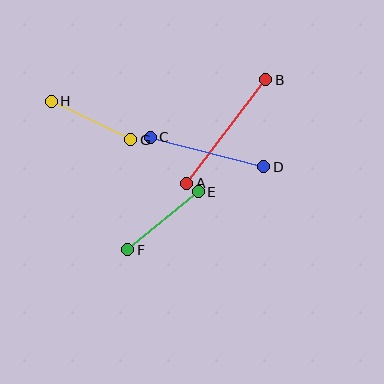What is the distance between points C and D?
The distance is approximately 118 pixels.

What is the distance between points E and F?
The distance is approximately 92 pixels.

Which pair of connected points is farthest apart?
Points A and B are farthest apart.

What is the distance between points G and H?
The distance is approximately 88 pixels.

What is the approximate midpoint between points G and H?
The midpoint is at approximately (91, 121) pixels.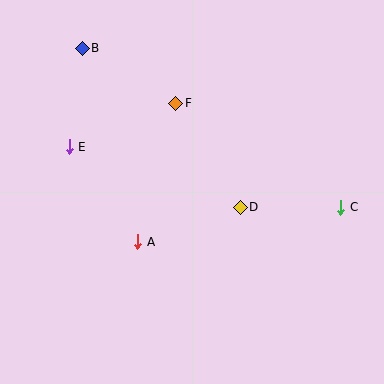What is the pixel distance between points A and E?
The distance between A and E is 117 pixels.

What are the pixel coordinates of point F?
Point F is at (176, 103).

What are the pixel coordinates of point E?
Point E is at (69, 147).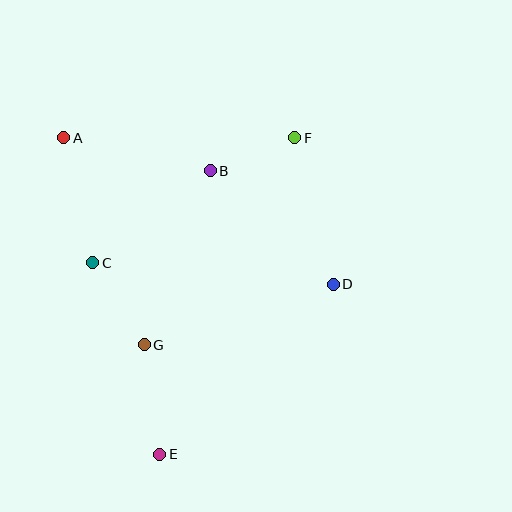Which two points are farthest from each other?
Points E and F are farthest from each other.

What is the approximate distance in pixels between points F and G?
The distance between F and G is approximately 256 pixels.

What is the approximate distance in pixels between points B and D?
The distance between B and D is approximately 167 pixels.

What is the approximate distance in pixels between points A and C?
The distance between A and C is approximately 128 pixels.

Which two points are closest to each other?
Points B and F are closest to each other.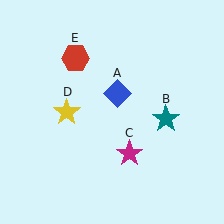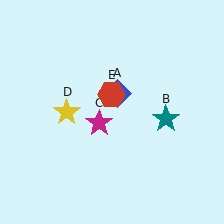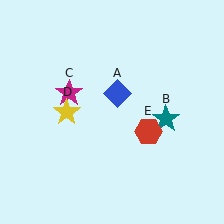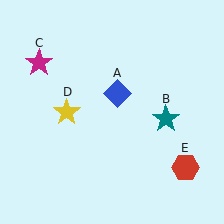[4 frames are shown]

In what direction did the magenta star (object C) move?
The magenta star (object C) moved up and to the left.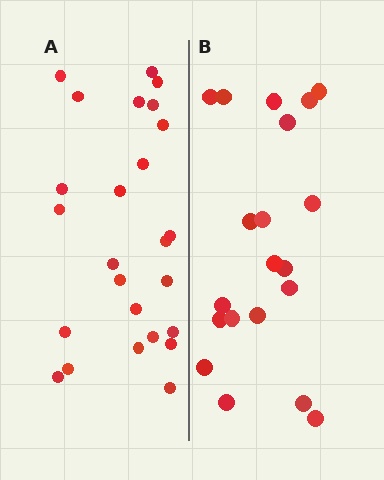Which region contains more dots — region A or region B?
Region A (the left region) has more dots.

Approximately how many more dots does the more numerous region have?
Region A has about 5 more dots than region B.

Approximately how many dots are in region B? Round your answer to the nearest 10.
About 20 dots.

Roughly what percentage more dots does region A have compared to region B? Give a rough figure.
About 25% more.